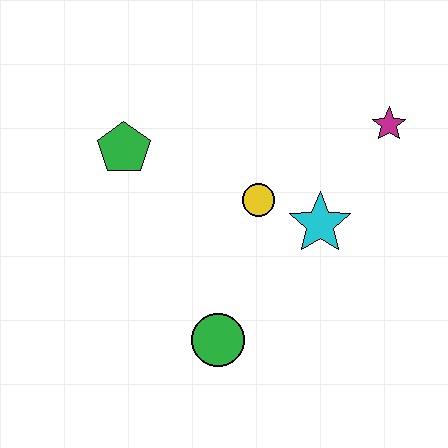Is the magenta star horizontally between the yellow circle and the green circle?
No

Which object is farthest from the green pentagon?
The magenta star is farthest from the green pentagon.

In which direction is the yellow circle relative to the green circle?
The yellow circle is above the green circle.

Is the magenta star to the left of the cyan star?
No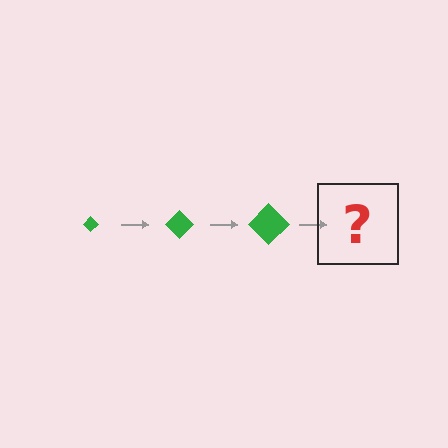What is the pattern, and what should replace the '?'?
The pattern is that the diamond gets progressively larger each step. The '?' should be a green diamond, larger than the previous one.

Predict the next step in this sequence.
The next step is a green diamond, larger than the previous one.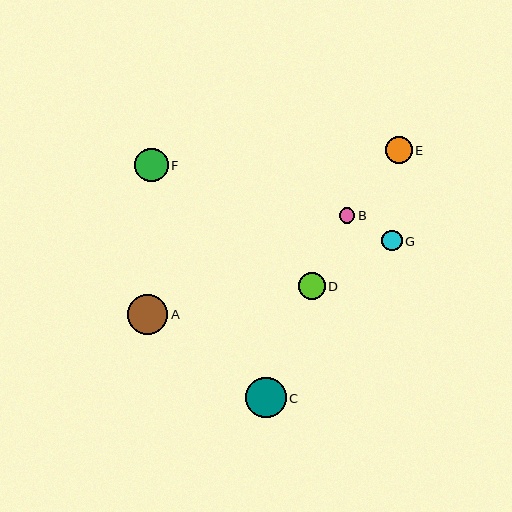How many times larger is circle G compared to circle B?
Circle G is approximately 1.3 times the size of circle B.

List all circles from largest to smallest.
From largest to smallest: C, A, F, D, E, G, B.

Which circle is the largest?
Circle C is the largest with a size of approximately 40 pixels.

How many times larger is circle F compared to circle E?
Circle F is approximately 1.3 times the size of circle E.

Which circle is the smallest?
Circle B is the smallest with a size of approximately 15 pixels.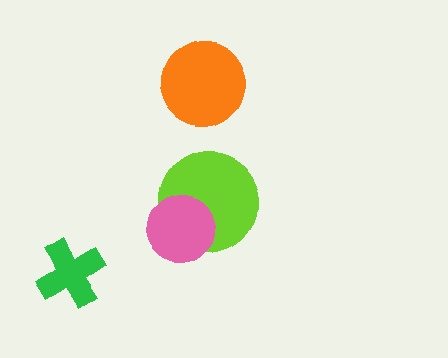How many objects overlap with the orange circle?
0 objects overlap with the orange circle.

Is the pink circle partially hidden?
No, no other shape covers it.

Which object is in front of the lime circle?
The pink circle is in front of the lime circle.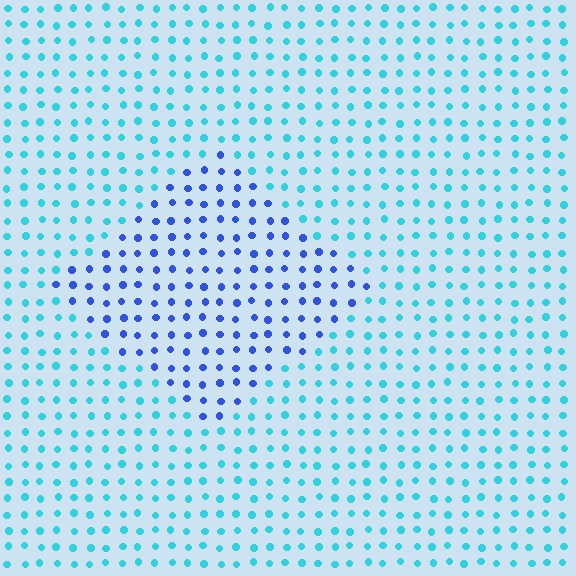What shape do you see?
I see a diamond.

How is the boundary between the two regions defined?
The boundary is defined purely by a slight shift in hue (about 44 degrees). Spacing, size, and orientation are identical on both sides.